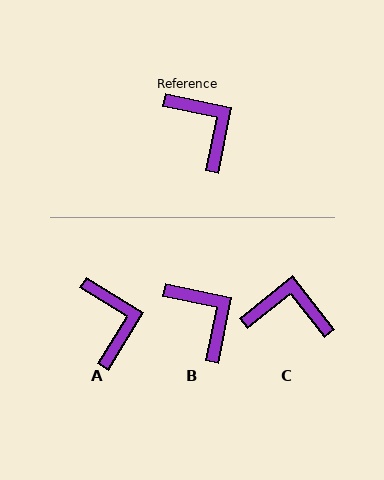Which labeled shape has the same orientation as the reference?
B.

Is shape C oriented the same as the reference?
No, it is off by about 50 degrees.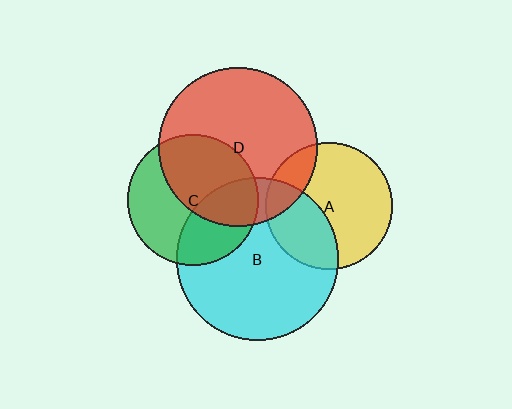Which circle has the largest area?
Circle B (cyan).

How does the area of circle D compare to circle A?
Approximately 1.6 times.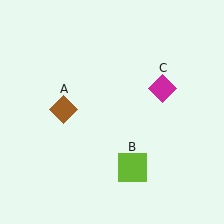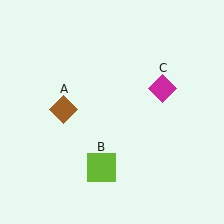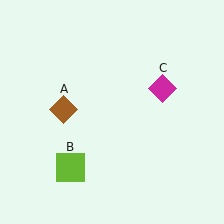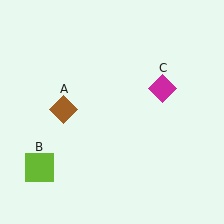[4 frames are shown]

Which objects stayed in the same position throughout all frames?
Brown diamond (object A) and magenta diamond (object C) remained stationary.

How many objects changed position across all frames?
1 object changed position: lime square (object B).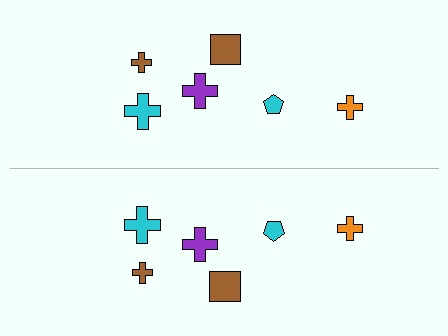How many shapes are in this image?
There are 12 shapes in this image.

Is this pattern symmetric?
Yes, this pattern has bilateral (reflection) symmetry.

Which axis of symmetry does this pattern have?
The pattern has a horizontal axis of symmetry running through the center of the image.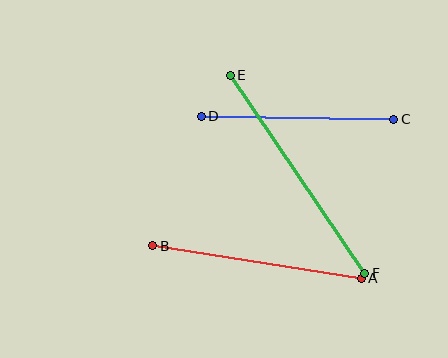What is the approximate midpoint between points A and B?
The midpoint is at approximately (257, 262) pixels.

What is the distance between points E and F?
The distance is approximately 239 pixels.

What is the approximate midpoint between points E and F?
The midpoint is at approximately (297, 174) pixels.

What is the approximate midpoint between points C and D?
The midpoint is at approximately (297, 118) pixels.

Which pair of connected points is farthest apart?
Points E and F are farthest apart.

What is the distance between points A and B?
The distance is approximately 211 pixels.